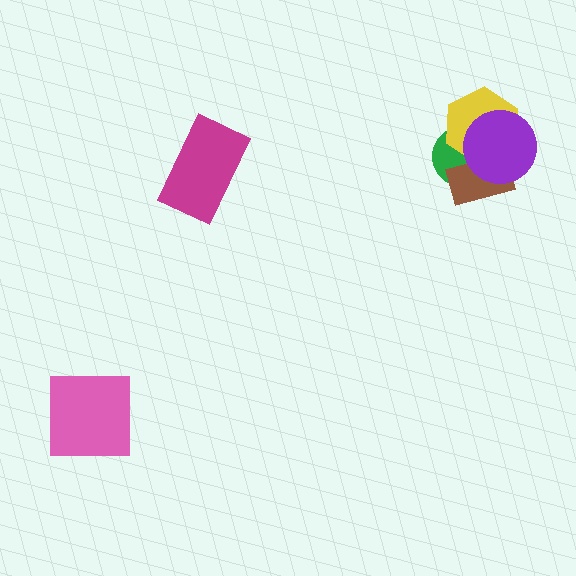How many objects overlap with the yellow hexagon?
3 objects overlap with the yellow hexagon.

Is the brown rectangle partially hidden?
Yes, it is partially covered by another shape.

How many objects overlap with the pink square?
0 objects overlap with the pink square.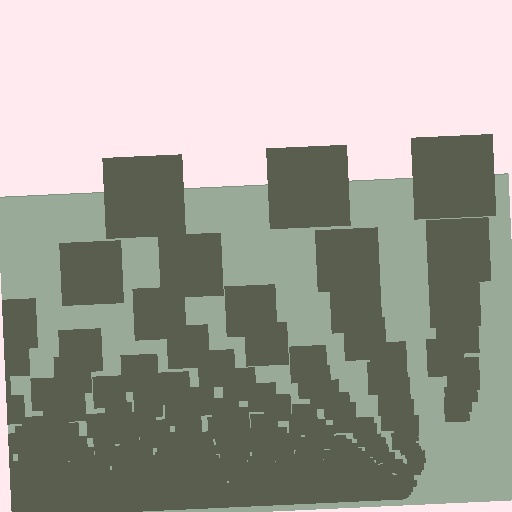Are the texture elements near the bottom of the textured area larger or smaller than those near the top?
Smaller. The gradient is inverted — elements near the bottom are smaller and denser.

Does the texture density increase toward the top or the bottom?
Density increases toward the bottom.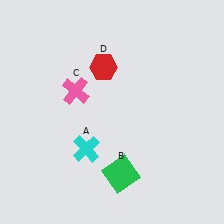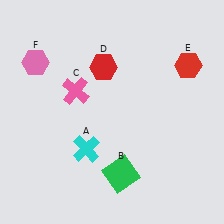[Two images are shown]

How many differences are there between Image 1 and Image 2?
There are 2 differences between the two images.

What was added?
A red hexagon (E), a pink hexagon (F) were added in Image 2.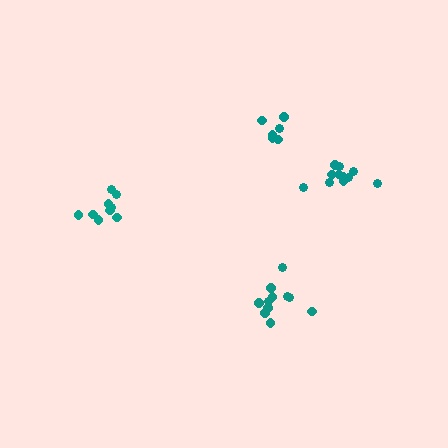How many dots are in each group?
Group 1: 11 dots, Group 2: 6 dots, Group 3: 11 dots, Group 4: 9 dots (37 total).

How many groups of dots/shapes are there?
There are 4 groups.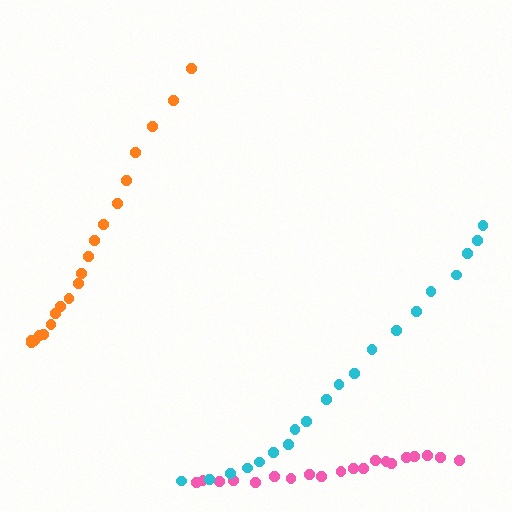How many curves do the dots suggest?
There are 3 distinct paths.